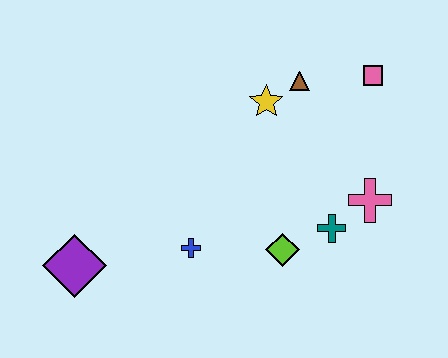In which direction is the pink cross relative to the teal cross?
The pink cross is to the right of the teal cross.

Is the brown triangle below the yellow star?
No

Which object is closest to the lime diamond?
The teal cross is closest to the lime diamond.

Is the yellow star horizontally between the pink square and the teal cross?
No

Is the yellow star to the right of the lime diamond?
No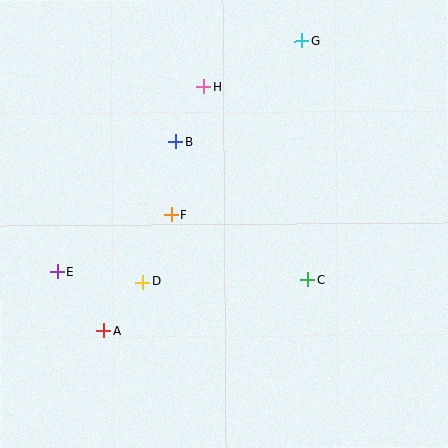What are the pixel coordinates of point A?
Point A is at (104, 331).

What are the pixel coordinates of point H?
Point H is at (204, 87).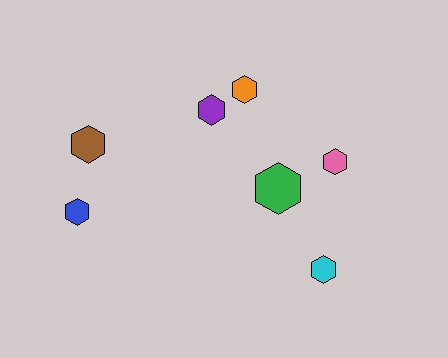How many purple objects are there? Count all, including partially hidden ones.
There is 1 purple object.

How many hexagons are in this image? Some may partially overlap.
There are 7 hexagons.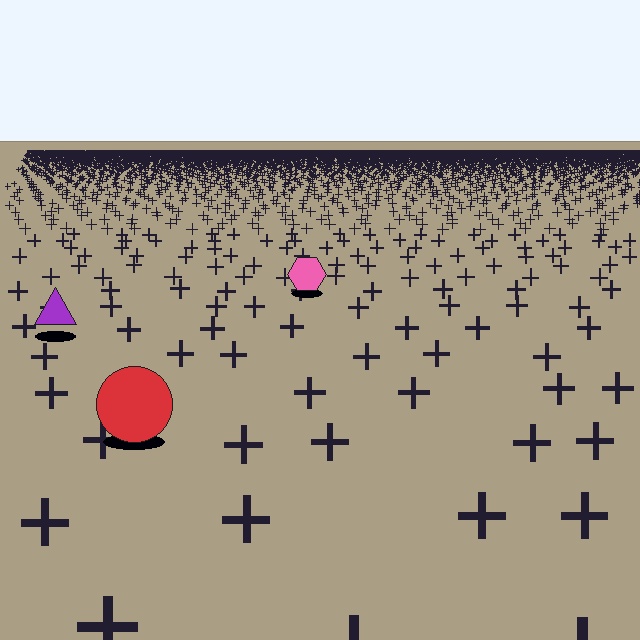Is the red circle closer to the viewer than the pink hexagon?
Yes. The red circle is closer — you can tell from the texture gradient: the ground texture is coarser near it.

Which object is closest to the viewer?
The red circle is closest. The texture marks near it are larger and more spread out.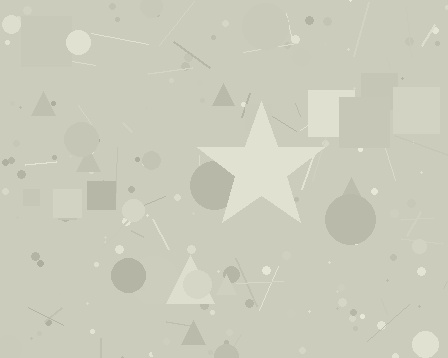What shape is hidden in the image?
A star is hidden in the image.